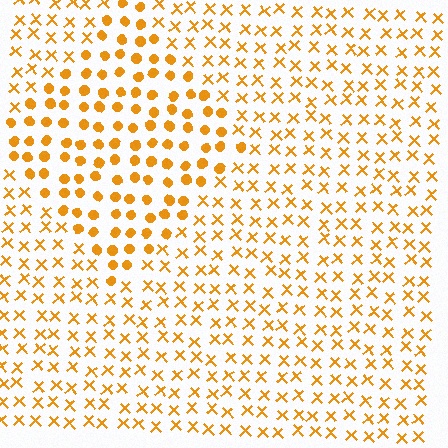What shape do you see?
I see a diamond.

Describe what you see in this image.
The image is filled with small orange elements arranged in a uniform grid. A diamond-shaped region contains circles, while the surrounding area contains X marks. The boundary is defined purely by the change in element shape.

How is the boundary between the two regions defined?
The boundary is defined by a change in element shape: circles inside vs. X marks outside. All elements share the same color and spacing.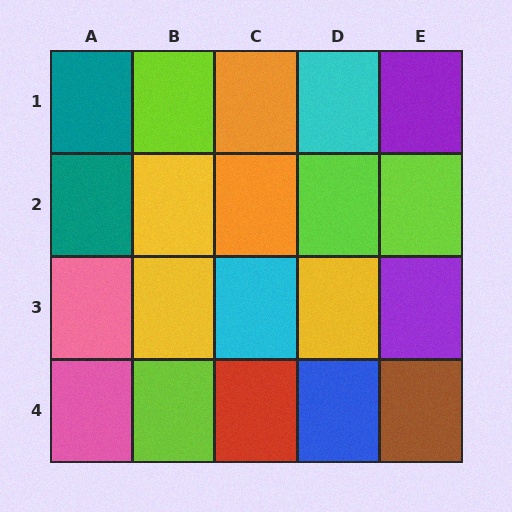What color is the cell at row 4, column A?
Pink.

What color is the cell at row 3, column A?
Pink.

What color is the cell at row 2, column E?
Lime.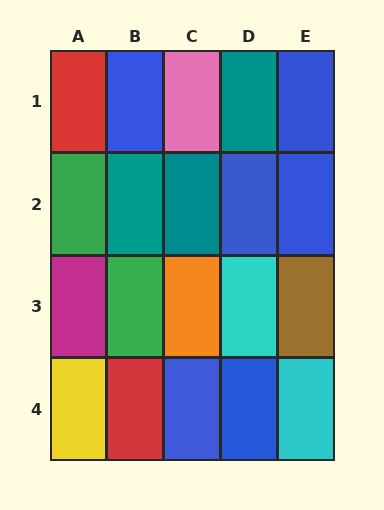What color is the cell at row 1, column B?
Blue.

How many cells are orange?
1 cell is orange.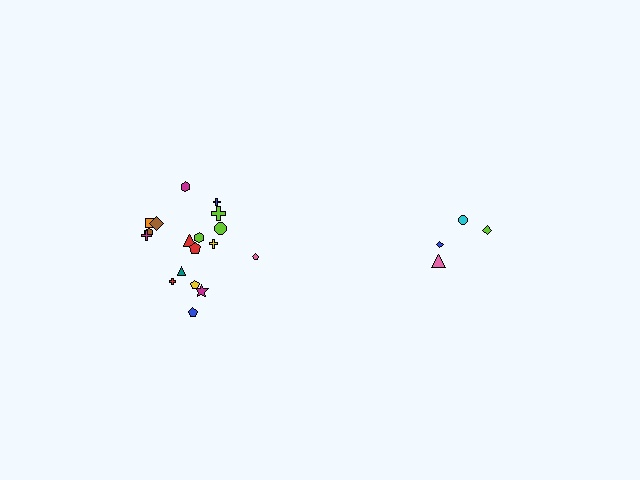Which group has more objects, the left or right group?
The left group.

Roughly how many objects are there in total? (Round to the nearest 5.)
Roughly 20 objects in total.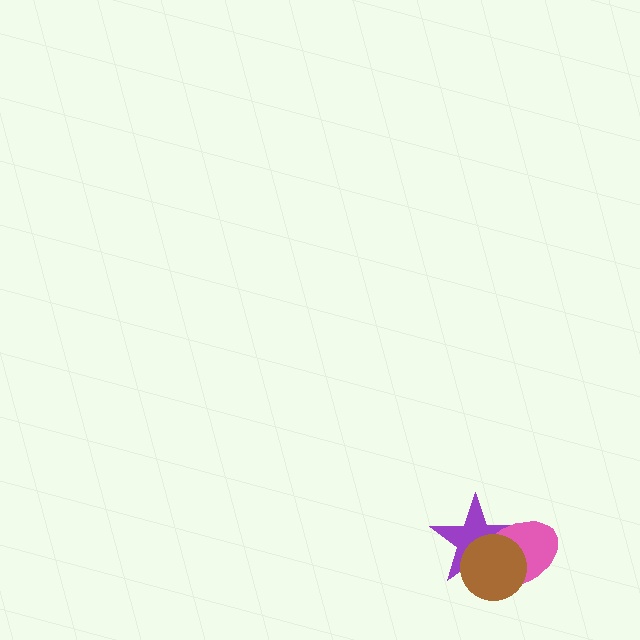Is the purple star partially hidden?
Yes, it is partially covered by another shape.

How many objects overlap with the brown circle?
2 objects overlap with the brown circle.